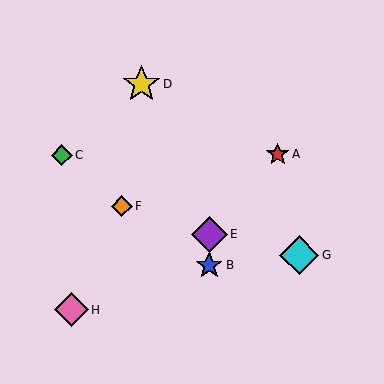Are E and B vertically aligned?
Yes, both are at x≈209.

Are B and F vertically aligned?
No, B is at x≈209 and F is at x≈122.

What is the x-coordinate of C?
Object C is at x≈62.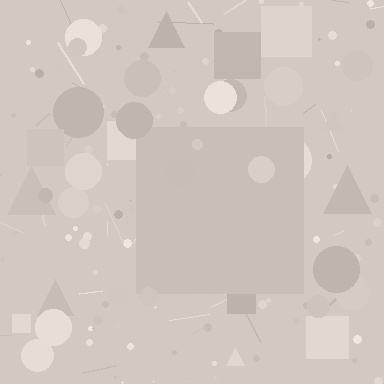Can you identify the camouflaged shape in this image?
The camouflaged shape is a square.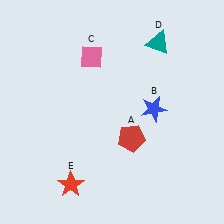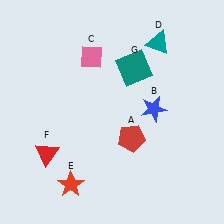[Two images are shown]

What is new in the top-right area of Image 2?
A teal square (G) was added in the top-right area of Image 2.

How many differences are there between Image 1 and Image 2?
There are 2 differences between the two images.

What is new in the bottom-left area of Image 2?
A red triangle (F) was added in the bottom-left area of Image 2.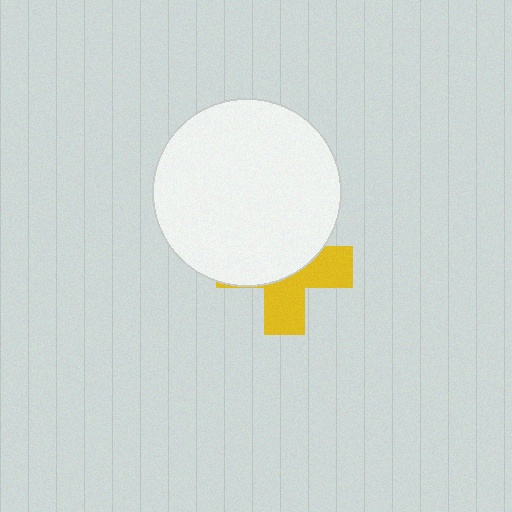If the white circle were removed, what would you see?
You would see the complete yellow cross.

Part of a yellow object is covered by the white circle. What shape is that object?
It is a cross.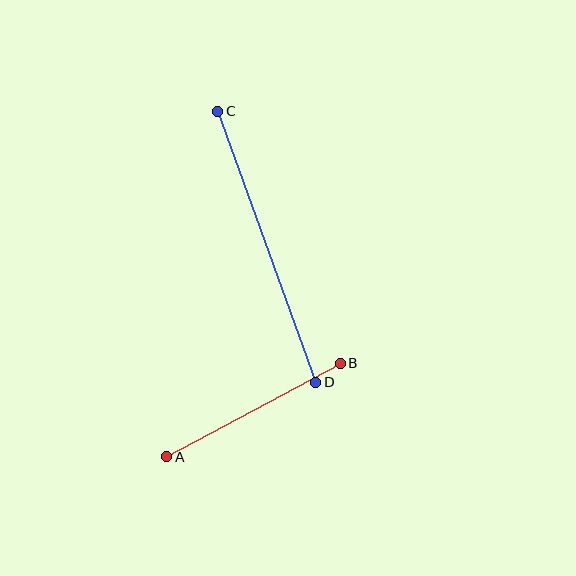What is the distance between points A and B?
The distance is approximately 197 pixels.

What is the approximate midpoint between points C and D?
The midpoint is at approximately (267, 247) pixels.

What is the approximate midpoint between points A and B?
The midpoint is at approximately (254, 410) pixels.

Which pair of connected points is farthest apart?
Points C and D are farthest apart.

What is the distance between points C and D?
The distance is approximately 288 pixels.